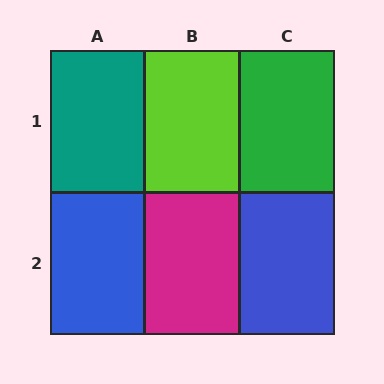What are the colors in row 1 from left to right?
Teal, lime, green.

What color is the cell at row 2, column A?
Blue.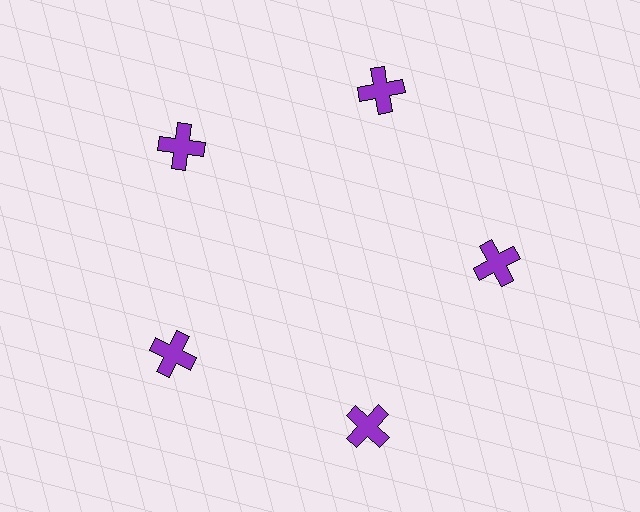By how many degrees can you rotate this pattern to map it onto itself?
The pattern maps onto itself every 72 degrees of rotation.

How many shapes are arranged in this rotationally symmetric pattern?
There are 5 shapes, arranged in 5 groups of 1.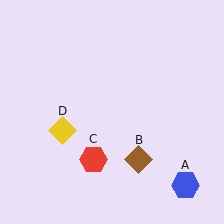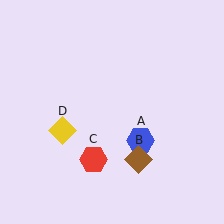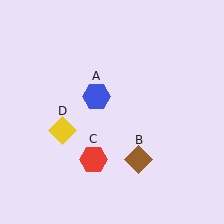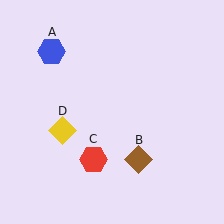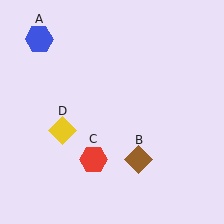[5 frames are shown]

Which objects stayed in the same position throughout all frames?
Brown diamond (object B) and red hexagon (object C) and yellow diamond (object D) remained stationary.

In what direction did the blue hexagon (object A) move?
The blue hexagon (object A) moved up and to the left.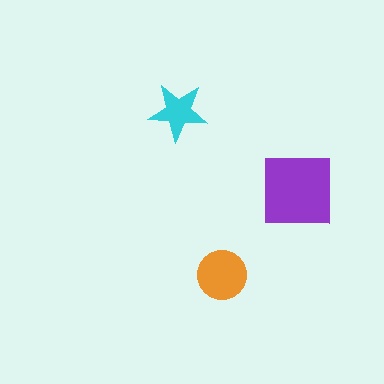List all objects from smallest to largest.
The cyan star, the orange circle, the purple square.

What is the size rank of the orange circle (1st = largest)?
2nd.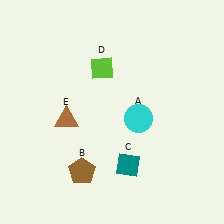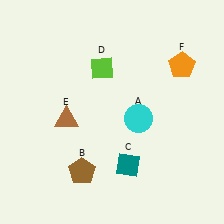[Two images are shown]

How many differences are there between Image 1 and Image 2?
There is 1 difference between the two images.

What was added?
An orange pentagon (F) was added in Image 2.